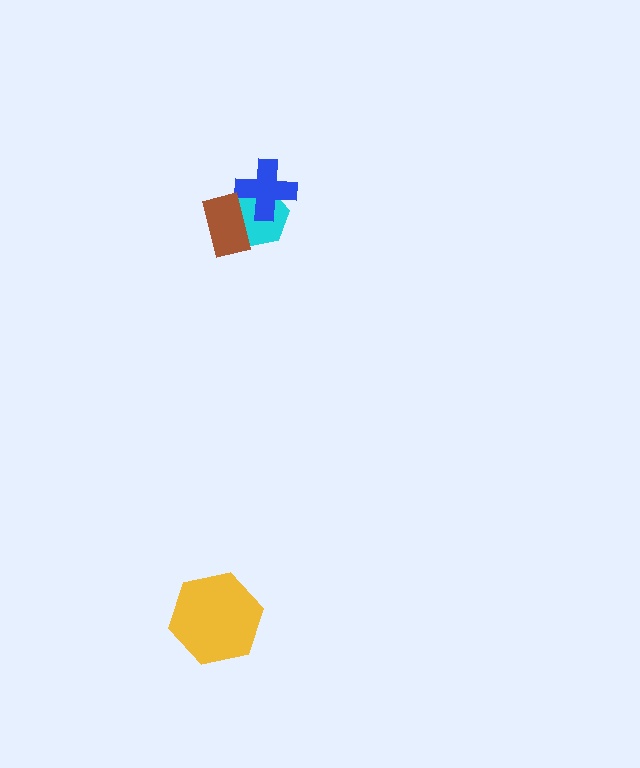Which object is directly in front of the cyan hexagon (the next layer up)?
The blue cross is directly in front of the cyan hexagon.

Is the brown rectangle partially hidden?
No, no other shape covers it.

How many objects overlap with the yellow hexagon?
0 objects overlap with the yellow hexagon.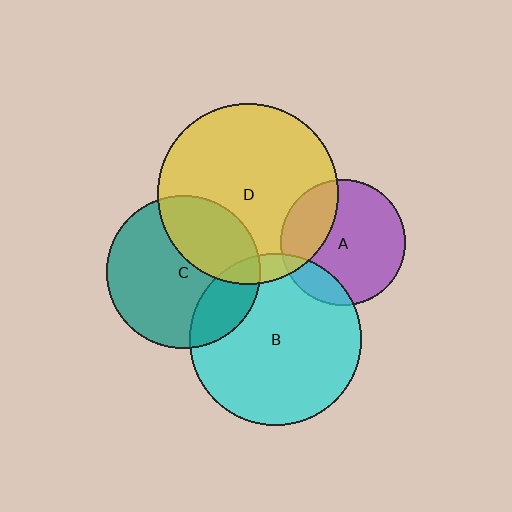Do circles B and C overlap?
Yes.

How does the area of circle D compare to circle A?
Approximately 2.1 times.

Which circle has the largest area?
Circle D (yellow).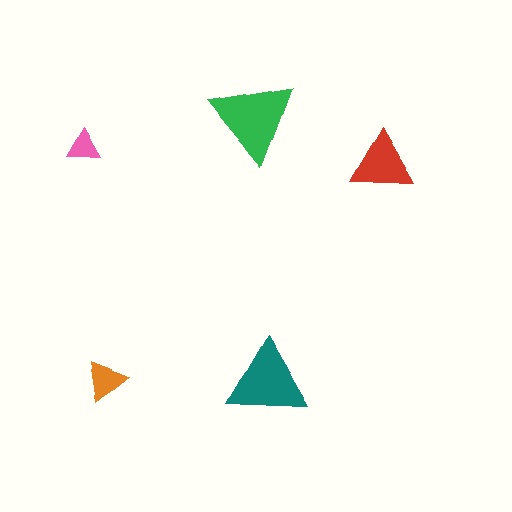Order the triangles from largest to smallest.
the green one, the teal one, the red one, the orange one, the pink one.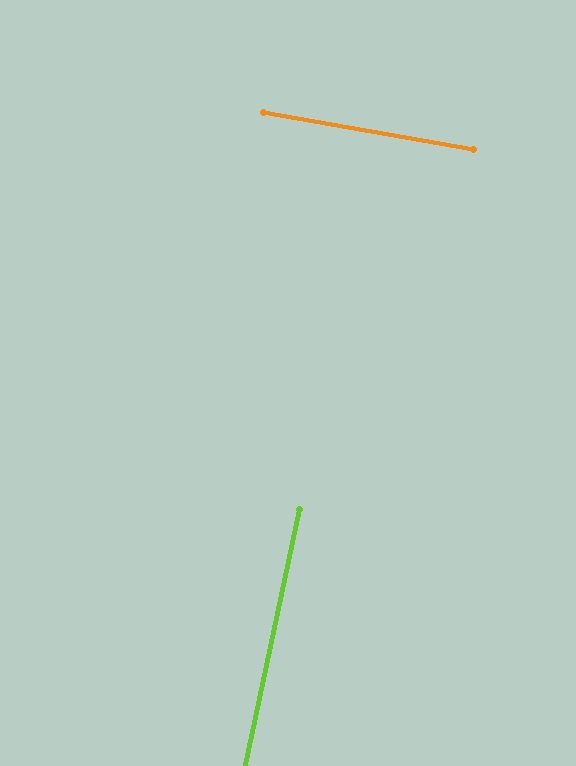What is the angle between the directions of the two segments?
Approximately 88 degrees.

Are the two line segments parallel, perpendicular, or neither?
Perpendicular — they meet at approximately 88°.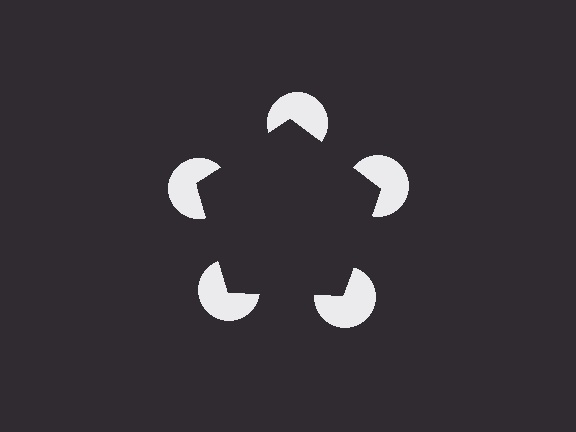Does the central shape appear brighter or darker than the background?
It typically appears slightly darker than the background, even though no actual brightness change is drawn.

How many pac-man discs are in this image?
There are 5 — one at each vertex of the illusory pentagon.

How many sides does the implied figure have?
5 sides.